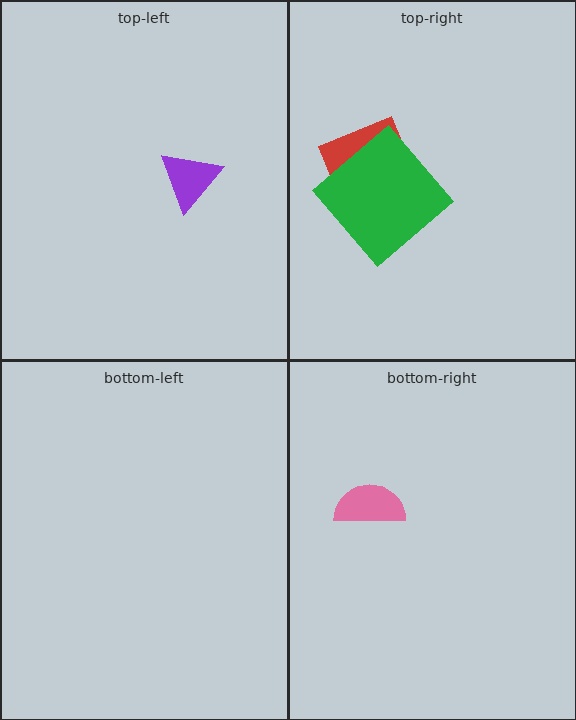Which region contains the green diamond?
The top-right region.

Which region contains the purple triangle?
The top-left region.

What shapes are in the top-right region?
The red rectangle, the green diamond.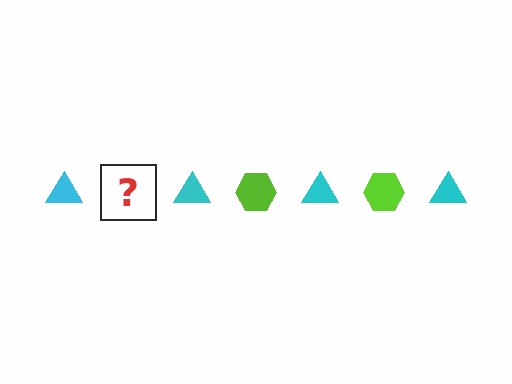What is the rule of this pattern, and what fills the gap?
The rule is that the pattern alternates between cyan triangle and lime hexagon. The gap should be filled with a lime hexagon.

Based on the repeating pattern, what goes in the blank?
The blank should be a lime hexagon.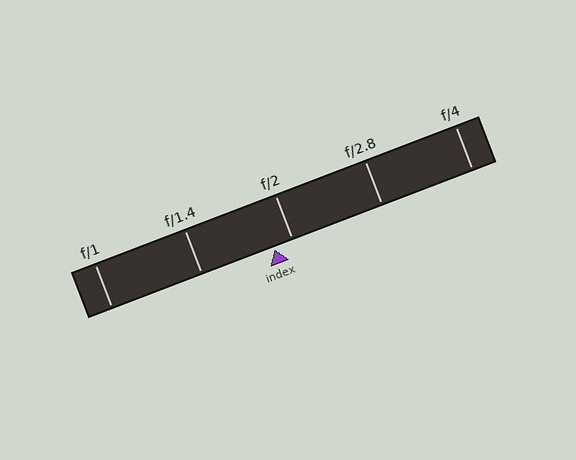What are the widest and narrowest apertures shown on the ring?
The widest aperture shown is f/1 and the narrowest is f/4.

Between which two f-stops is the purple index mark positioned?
The index mark is between f/1.4 and f/2.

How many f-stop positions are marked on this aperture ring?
There are 5 f-stop positions marked.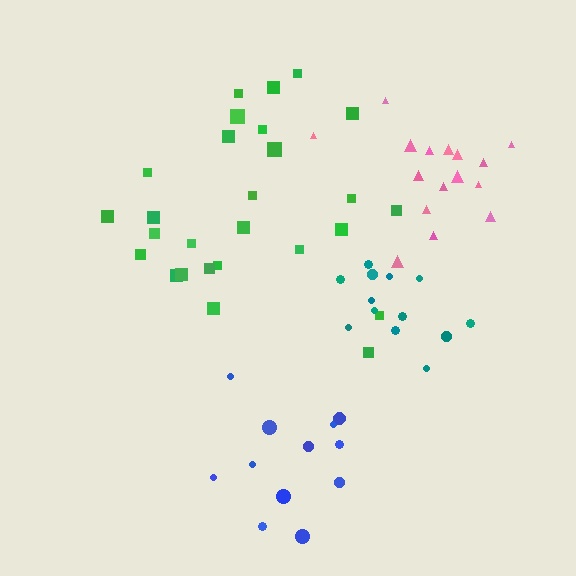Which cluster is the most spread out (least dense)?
Blue.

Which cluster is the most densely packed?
Teal.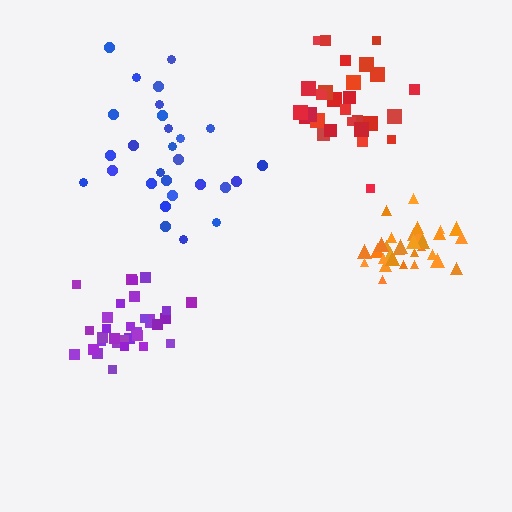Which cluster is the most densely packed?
Purple.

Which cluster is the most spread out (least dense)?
Blue.